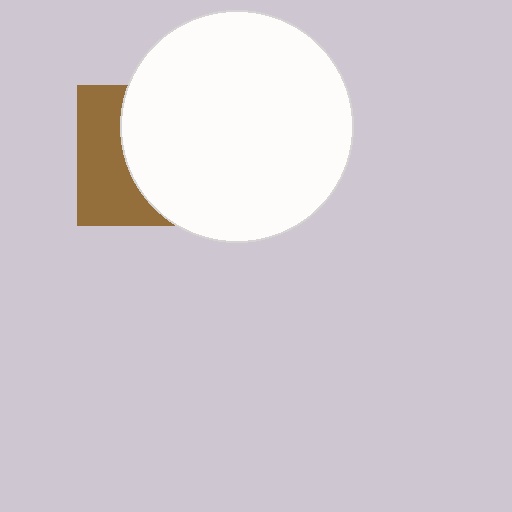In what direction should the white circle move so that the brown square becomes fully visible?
The white circle should move right. That is the shortest direction to clear the overlap and leave the brown square fully visible.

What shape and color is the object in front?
The object in front is a white circle.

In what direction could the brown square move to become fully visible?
The brown square could move left. That would shift it out from behind the white circle entirely.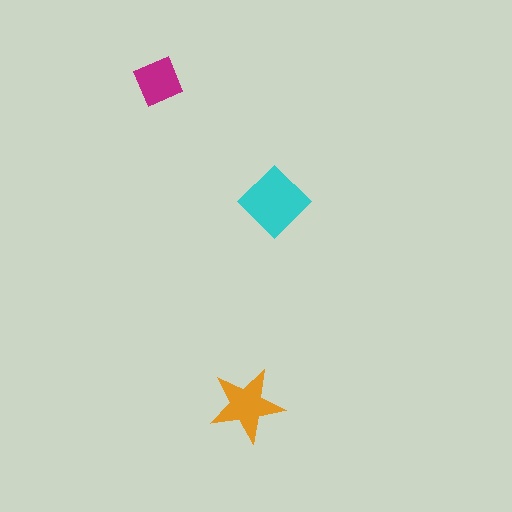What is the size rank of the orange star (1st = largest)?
2nd.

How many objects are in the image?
There are 3 objects in the image.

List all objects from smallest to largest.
The magenta square, the orange star, the cyan diamond.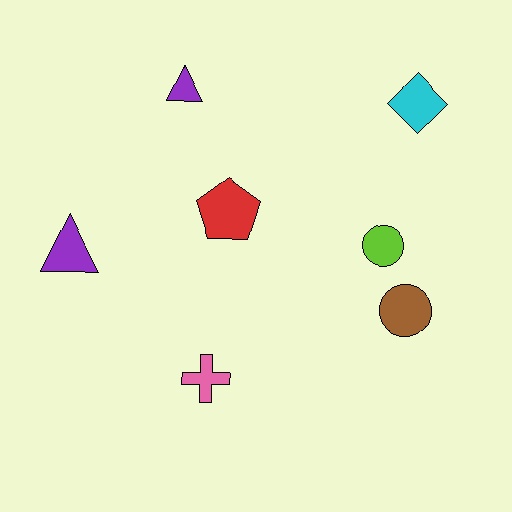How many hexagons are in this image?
There are no hexagons.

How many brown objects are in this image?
There is 1 brown object.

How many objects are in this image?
There are 7 objects.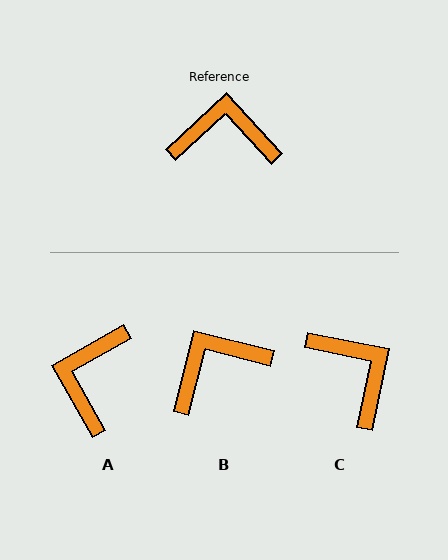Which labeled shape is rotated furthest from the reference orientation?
A, about 77 degrees away.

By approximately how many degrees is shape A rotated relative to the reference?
Approximately 77 degrees counter-clockwise.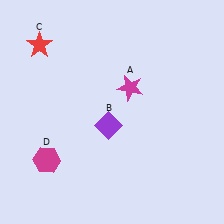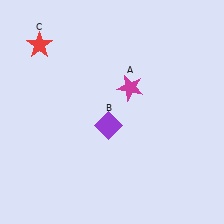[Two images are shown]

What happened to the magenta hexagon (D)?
The magenta hexagon (D) was removed in Image 2. It was in the bottom-left area of Image 1.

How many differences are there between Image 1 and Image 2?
There is 1 difference between the two images.